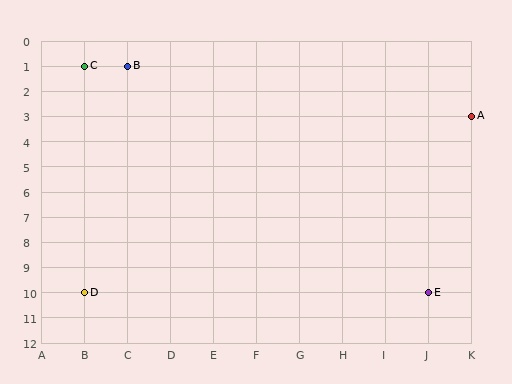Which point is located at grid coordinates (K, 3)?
Point A is at (K, 3).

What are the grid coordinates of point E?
Point E is at grid coordinates (J, 10).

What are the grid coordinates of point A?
Point A is at grid coordinates (K, 3).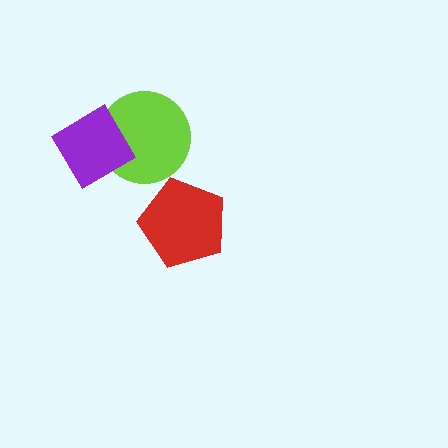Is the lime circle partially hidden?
Yes, it is partially covered by another shape.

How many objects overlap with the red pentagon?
0 objects overlap with the red pentagon.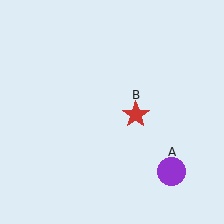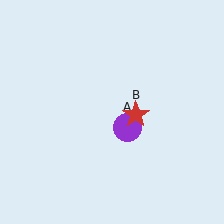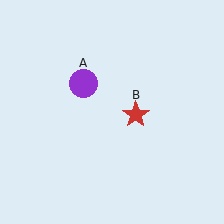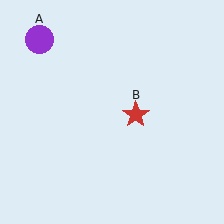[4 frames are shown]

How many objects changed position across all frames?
1 object changed position: purple circle (object A).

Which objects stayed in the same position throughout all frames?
Red star (object B) remained stationary.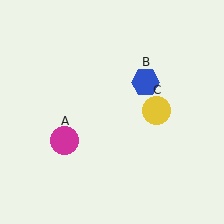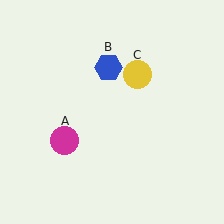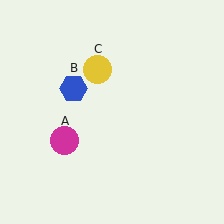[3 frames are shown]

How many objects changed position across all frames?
2 objects changed position: blue hexagon (object B), yellow circle (object C).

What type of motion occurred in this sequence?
The blue hexagon (object B), yellow circle (object C) rotated counterclockwise around the center of the scene.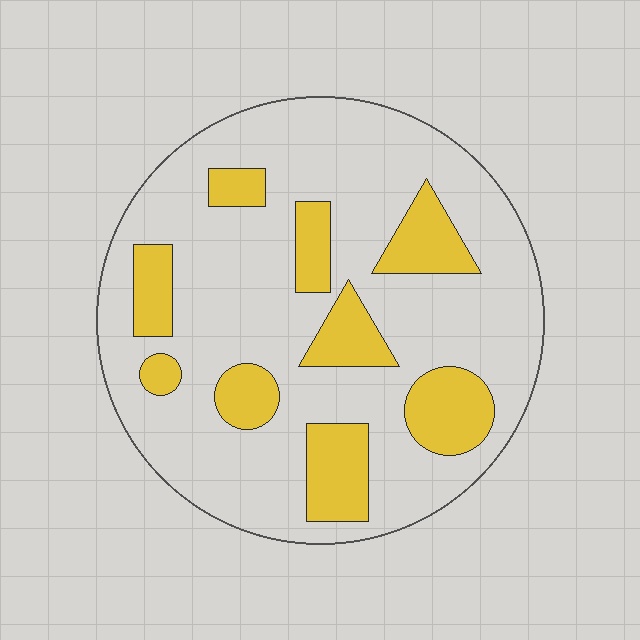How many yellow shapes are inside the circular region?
9.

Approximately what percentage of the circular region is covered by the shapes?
Approximately 25%.